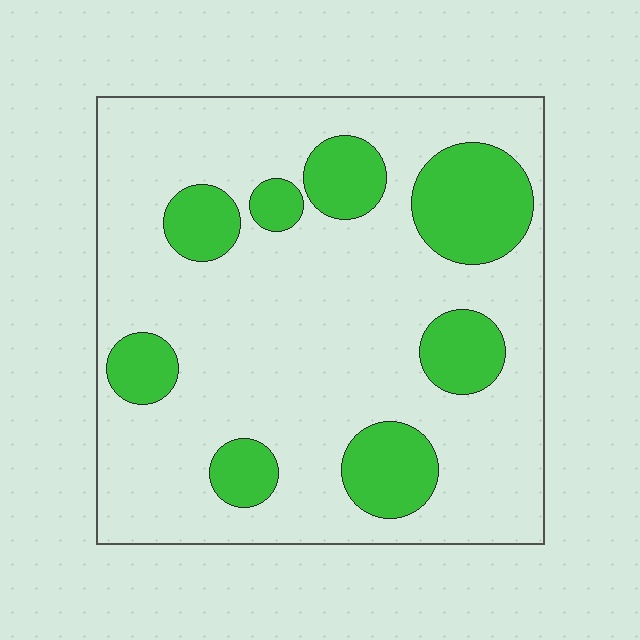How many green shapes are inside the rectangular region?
8.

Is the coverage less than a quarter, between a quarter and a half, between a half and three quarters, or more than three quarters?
Less than a quarter.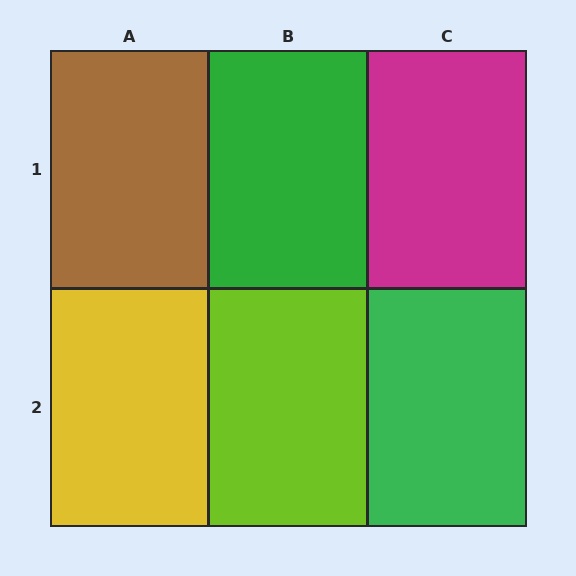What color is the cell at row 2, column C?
Green.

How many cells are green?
2 cells are green.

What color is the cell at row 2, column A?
Yellow.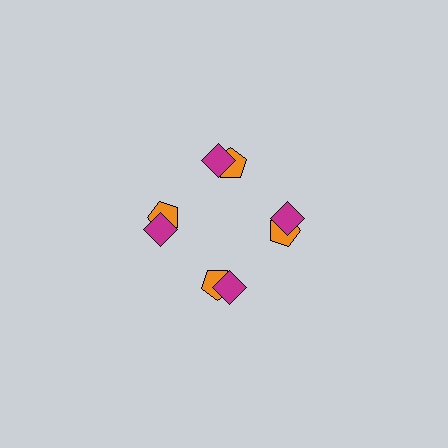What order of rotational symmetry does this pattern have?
This pattern has 4-fold rotational symmetry.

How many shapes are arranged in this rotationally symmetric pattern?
There are 8 shapes, arranged in 4 groups of 2.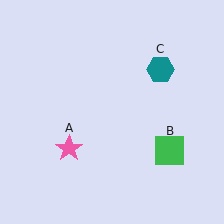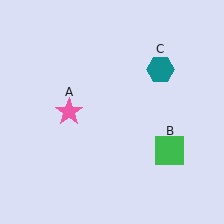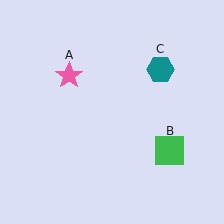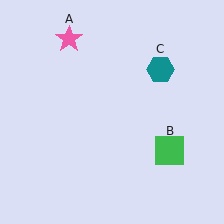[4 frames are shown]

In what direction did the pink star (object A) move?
The pink star (object A) moved up.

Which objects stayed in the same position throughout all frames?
Green square (object B) and teal hexagon (object C) remained stationary.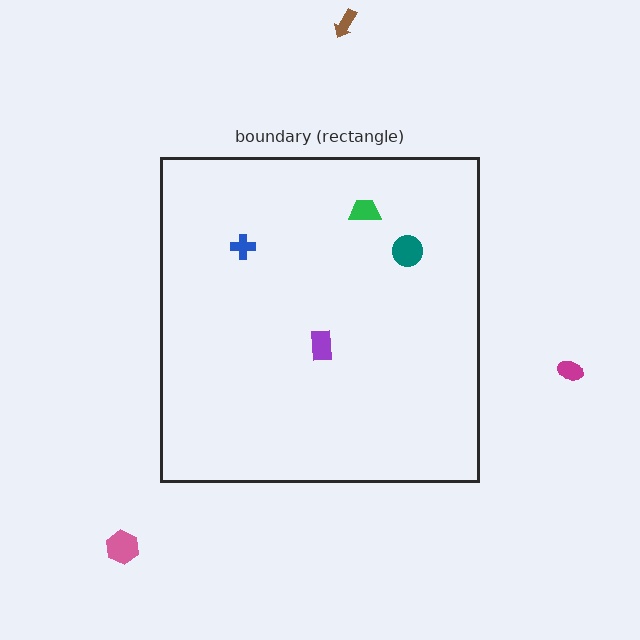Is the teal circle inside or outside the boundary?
Inside.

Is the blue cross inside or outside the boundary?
Inside.